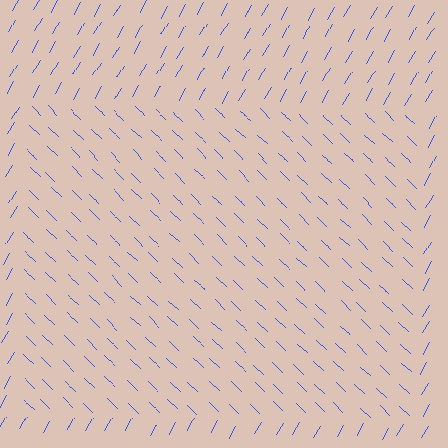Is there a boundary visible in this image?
Yes, there is a texture boundary formed by a change in line orientation.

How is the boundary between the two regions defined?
The boundary is defined purely by a change in line orientation (approximately 76 degrees difference). All lines are the same color and thickness.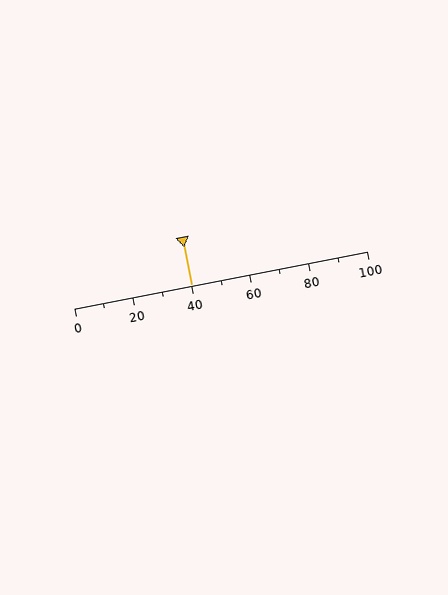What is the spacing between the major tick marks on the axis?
The major ticks are spaced 20 apart.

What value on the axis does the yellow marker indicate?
The marker indicates approximately 40.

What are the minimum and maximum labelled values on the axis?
The axis runs from 0 to 100.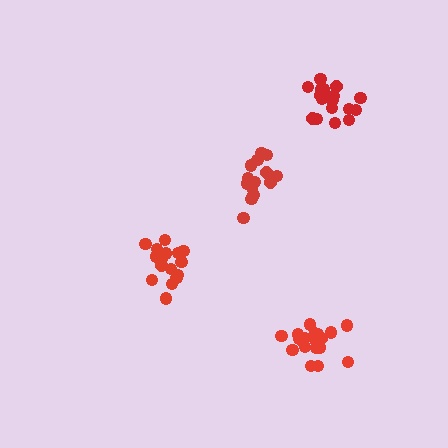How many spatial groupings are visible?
There are 4 spatial groupings.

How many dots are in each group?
Group 1: 19 dots, Group 2: 19 dots, Group 3: 14 dots, Group 4: 17 dots (69 total).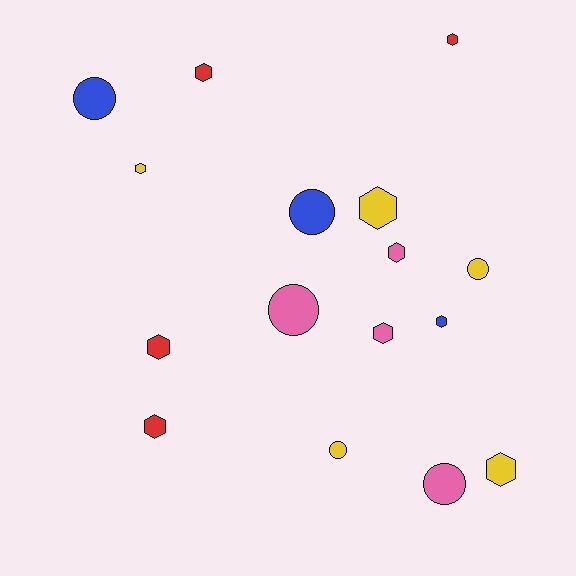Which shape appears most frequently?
Hexagon, with 10 objects.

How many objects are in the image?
There are 16 objects.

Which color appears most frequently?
Yellow, with 5 objects.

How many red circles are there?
There are no red circles.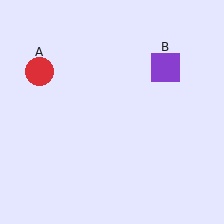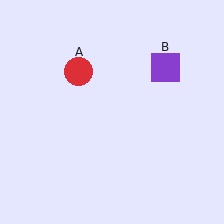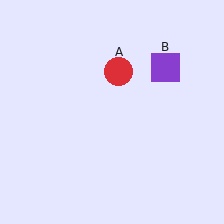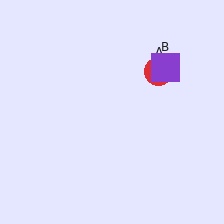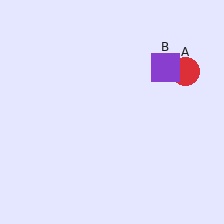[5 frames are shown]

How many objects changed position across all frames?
1 object changed position: red circle (object A).